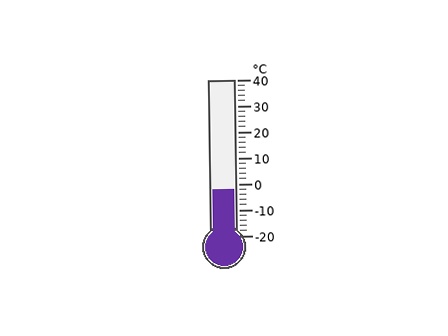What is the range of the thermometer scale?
The thermometer scale ranges from -20°C to 40°C.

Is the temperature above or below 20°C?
The temperature is below 20°C.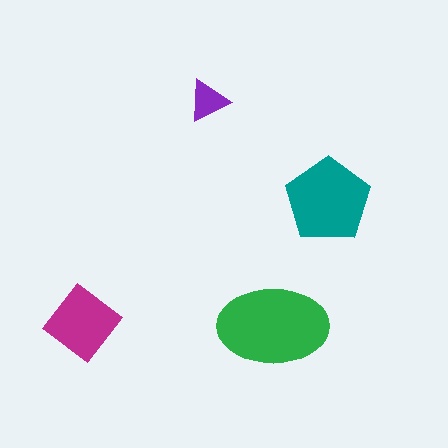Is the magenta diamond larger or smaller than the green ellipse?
Smaller.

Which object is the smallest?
The purple triangle.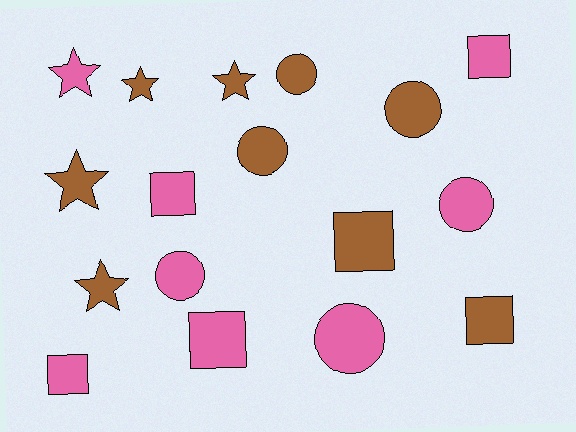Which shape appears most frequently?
Circle, with 6 objects.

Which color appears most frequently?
Brown, with 9 objects.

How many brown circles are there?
There are 3 brown circles.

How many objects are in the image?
There are 17 objects.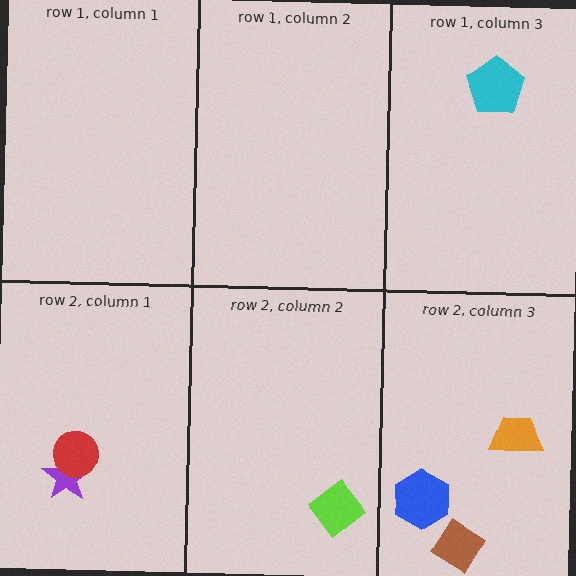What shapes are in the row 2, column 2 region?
The lime diamond.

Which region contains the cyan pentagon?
The row 1, column 3 region.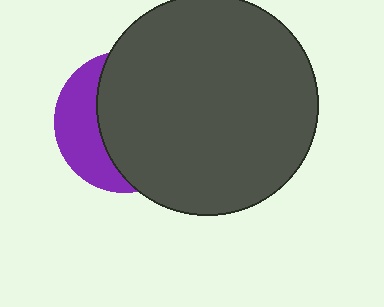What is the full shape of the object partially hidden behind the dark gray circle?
The partially hidden object is a purple circle.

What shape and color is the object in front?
The object in front is a dark gray circle.